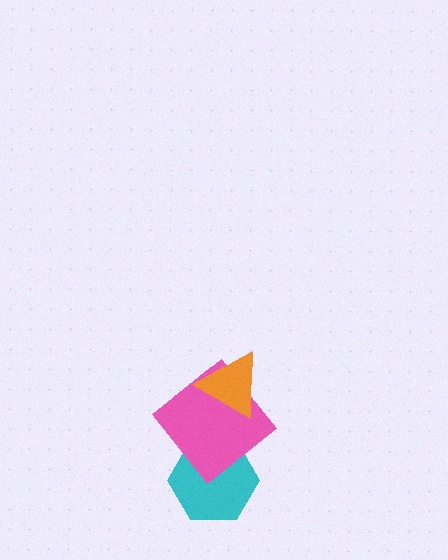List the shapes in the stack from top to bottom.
From top to bottom: the orange triangle, the pink diamond, the cyan hexagon.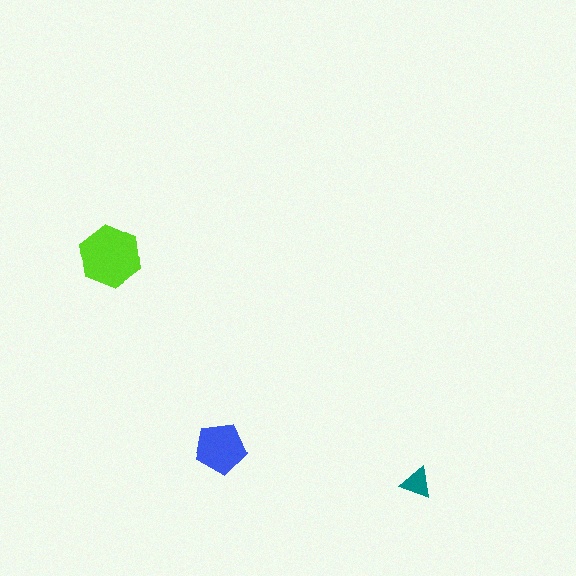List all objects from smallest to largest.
The teal triangle, the blue pentagon, the lime hexagon.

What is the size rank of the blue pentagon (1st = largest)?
2nd.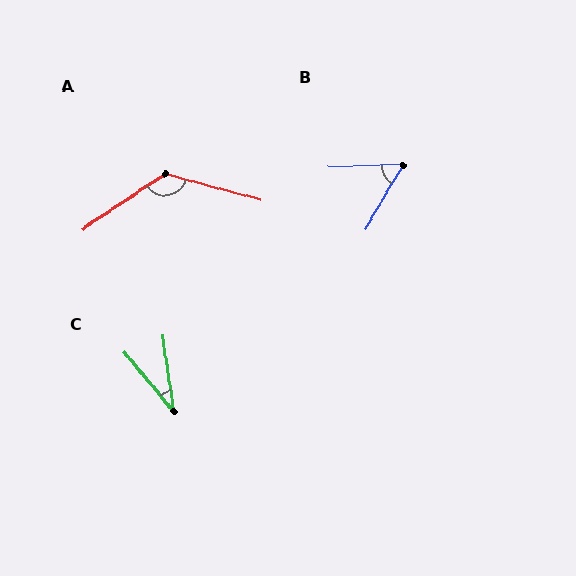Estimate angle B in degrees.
Approximately 58 degrees.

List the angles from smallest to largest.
C (31°), B (58°), A (131°).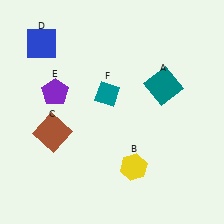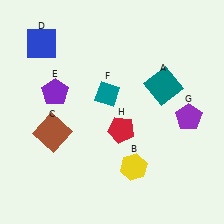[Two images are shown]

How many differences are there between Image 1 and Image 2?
There are 2 differences between the two images.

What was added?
A purple pentagon (G), a red pentagon (H) were added in Image 2.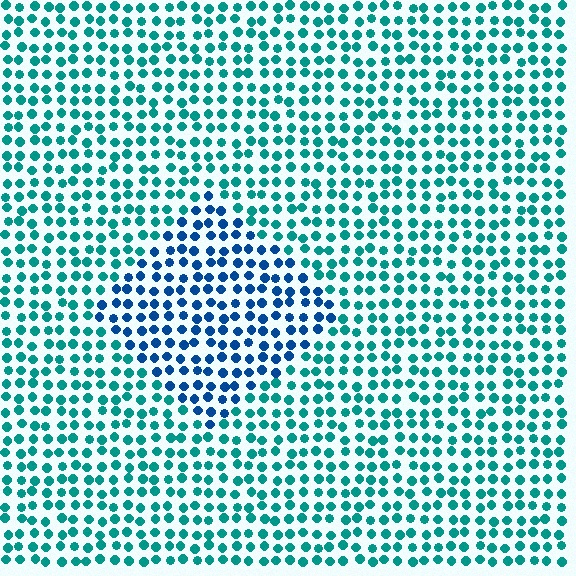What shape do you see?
I see a diamond.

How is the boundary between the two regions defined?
The boundary is defined purely by a slight shift in hue (about 38 degrees). Spacing, size, and orientation are identical on both sides.